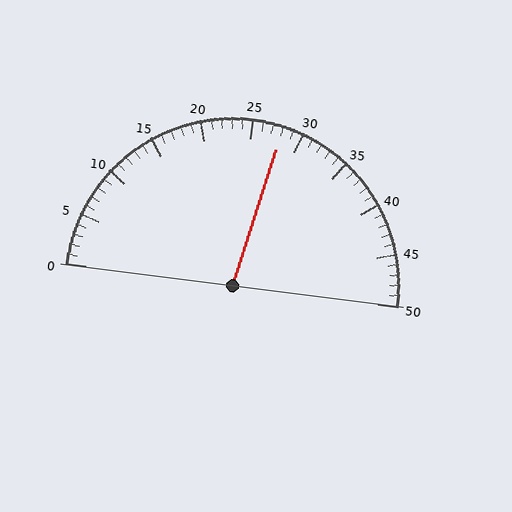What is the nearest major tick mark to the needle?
The nearest major tick mark is 30.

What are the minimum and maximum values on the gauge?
The gauge ranges from 0 to 50.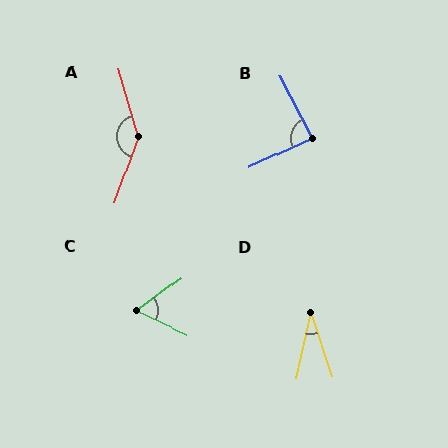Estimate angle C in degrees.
Approximately 61 degrees.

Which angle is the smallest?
D, at approximately 31 degrees.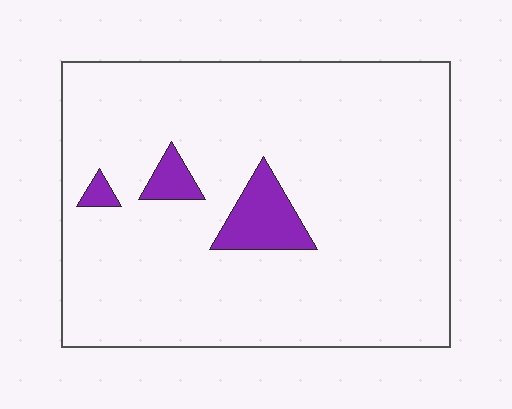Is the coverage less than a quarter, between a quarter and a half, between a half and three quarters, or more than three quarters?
Less than a quarter.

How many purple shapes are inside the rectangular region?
3.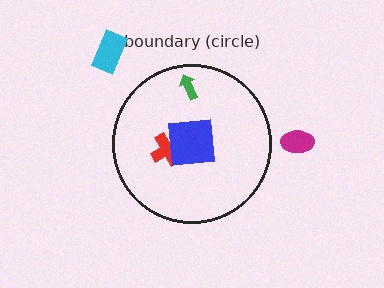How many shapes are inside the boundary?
3 inside, 2 outside.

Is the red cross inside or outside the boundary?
Inside.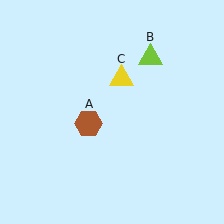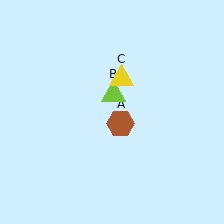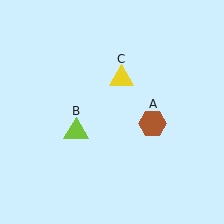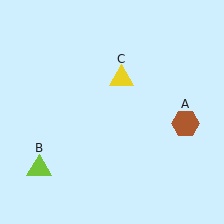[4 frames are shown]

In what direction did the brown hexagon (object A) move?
The brown hexagon (object A) moved right.